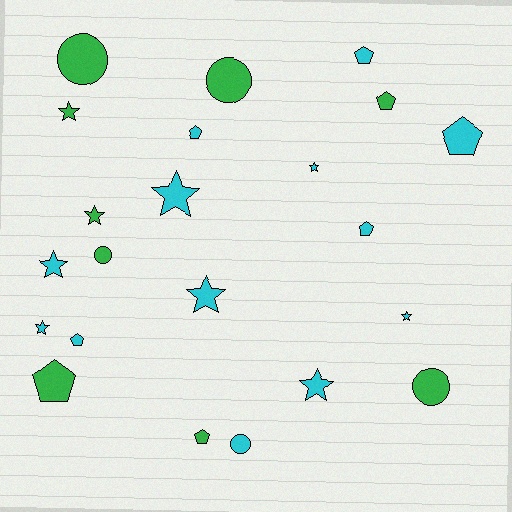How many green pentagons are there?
There are 3 green pentagons.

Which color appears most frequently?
Cyan, with 13 objects.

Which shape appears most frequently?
Star, with 9 objects.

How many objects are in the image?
There are 22 objects.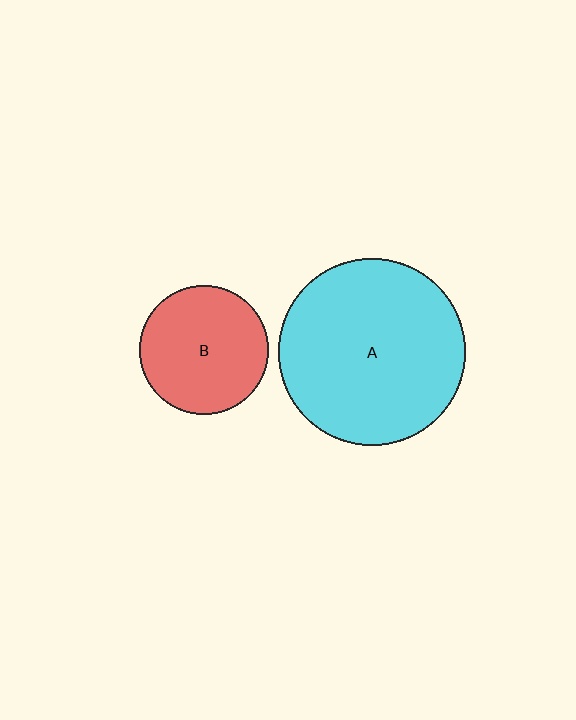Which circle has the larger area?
Circle A (cyan).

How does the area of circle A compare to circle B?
Approximately 2.1 times.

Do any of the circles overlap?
No, none of the circles overlap.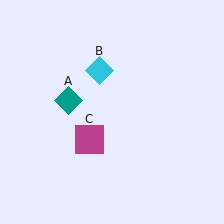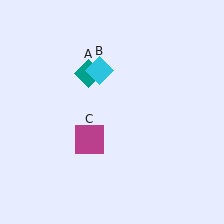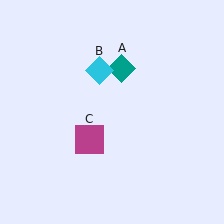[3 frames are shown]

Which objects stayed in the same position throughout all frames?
Cyan diamond (object B) and magenta square (object C) remained stationary.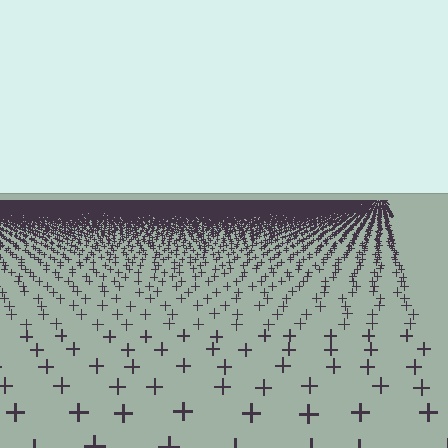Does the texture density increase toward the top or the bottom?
Density increases toward the top.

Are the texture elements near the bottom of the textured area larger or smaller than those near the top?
Larger. Near the bottom, elements are closer to the viewer and appear at a bigger on-screen size.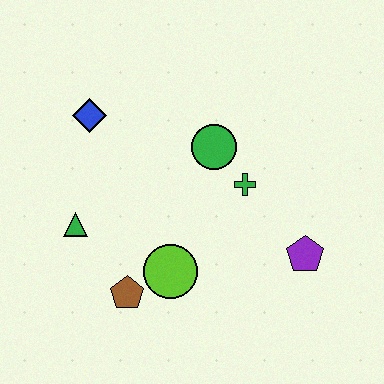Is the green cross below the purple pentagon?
No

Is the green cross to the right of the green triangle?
Yes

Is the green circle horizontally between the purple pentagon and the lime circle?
Yes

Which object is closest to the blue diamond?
The green triangle is closest to the blue diamond.